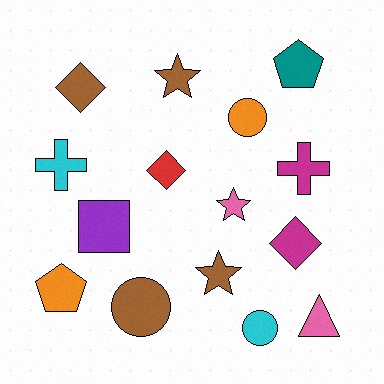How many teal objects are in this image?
There is 1 teal object.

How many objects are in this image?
There are 15 objects.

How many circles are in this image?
There are 3 circles.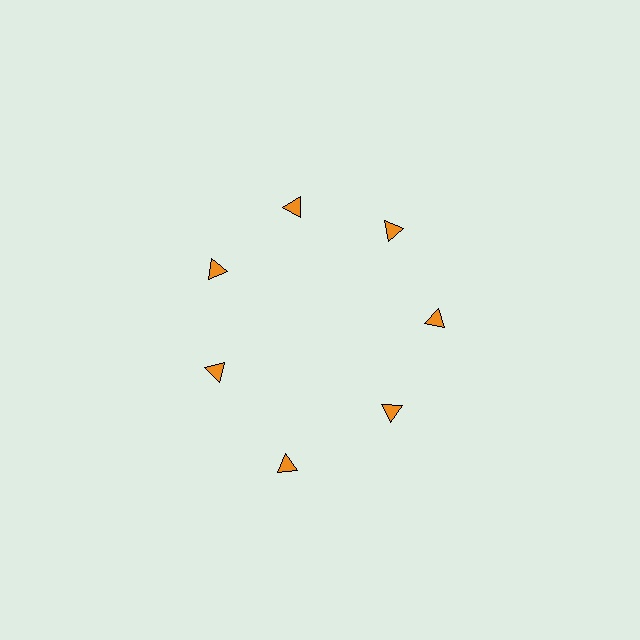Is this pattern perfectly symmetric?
No. The 7 orange triangles are arranged in a ring, but one element near the 6 o'clock position is pushed outward from the center, breaking the 7-fold rotational symmetry.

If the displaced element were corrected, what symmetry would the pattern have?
It would have 7-fold rotational symmetry — the pattern would map onto itself every 51 degrees.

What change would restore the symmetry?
The symmetry would be restored by moving it inward, back onto the ring so that all 7 triangles sit at equal angles and equal distance from the center.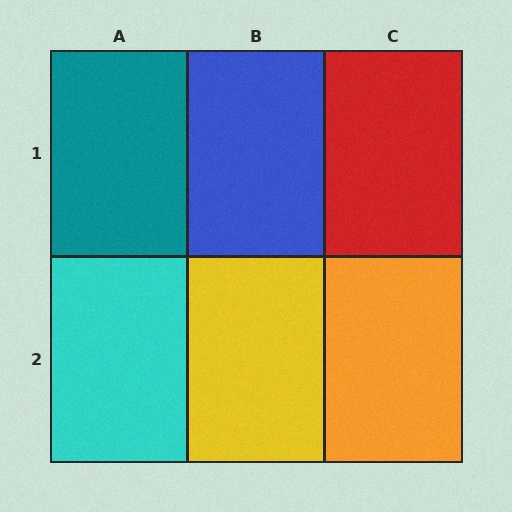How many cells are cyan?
1 cell is cyan.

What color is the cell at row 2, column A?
Cyan.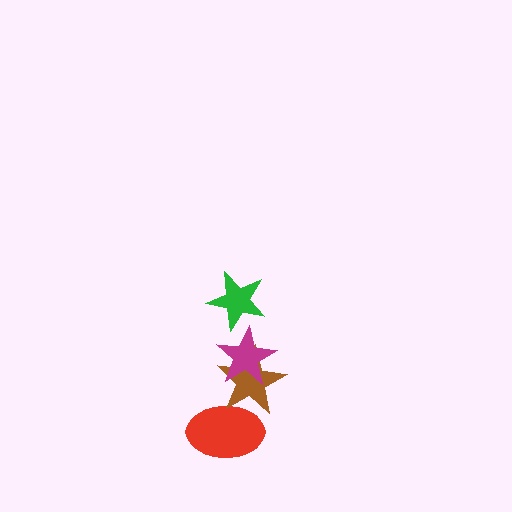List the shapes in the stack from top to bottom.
From top to bottom: the green star, the magenta star, the brown star, the red ellipse.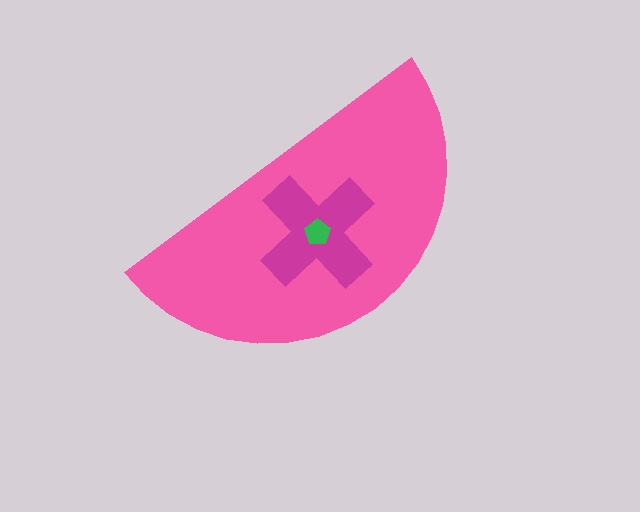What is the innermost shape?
The green pentagon.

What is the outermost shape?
The pink semicircle.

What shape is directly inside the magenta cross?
The green pentagon.